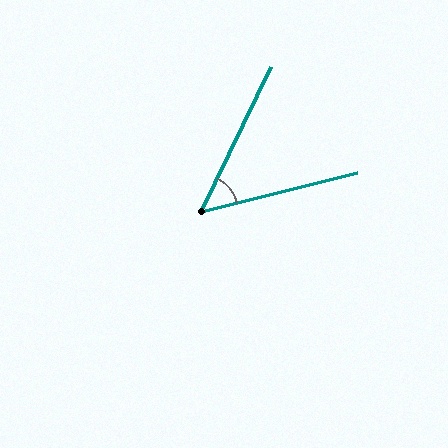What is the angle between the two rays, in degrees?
Approximately 50 degrees.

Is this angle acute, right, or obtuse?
It is acute.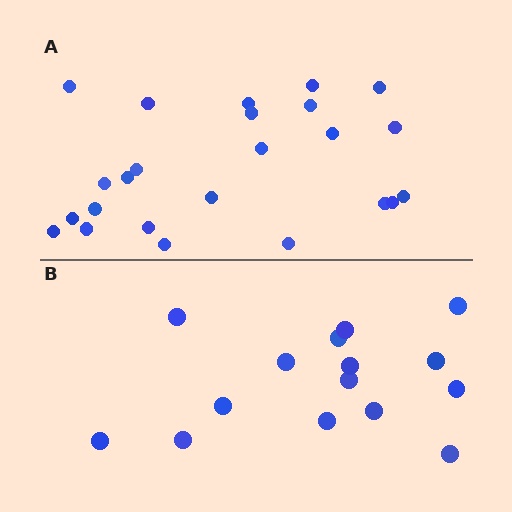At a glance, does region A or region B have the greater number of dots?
Region A (the top region) has more dots.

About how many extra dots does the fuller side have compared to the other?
Region A has roughly 8 or so more dots than region B.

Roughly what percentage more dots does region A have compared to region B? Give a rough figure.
About 60% more.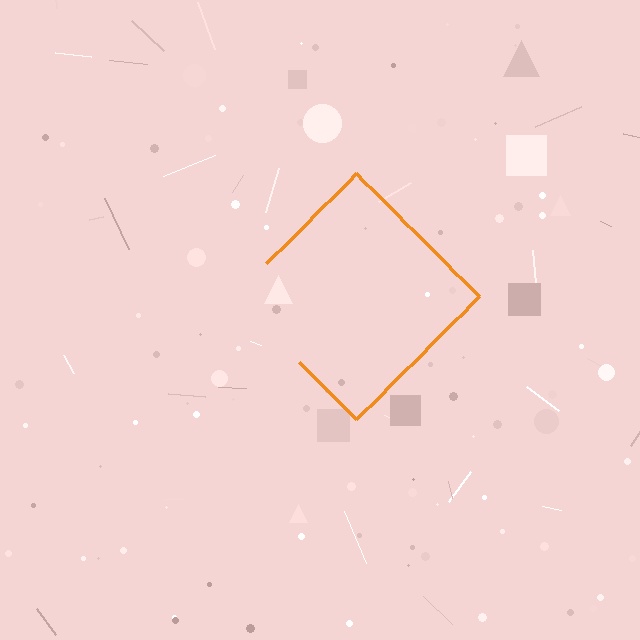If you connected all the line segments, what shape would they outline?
They would outline a diamond.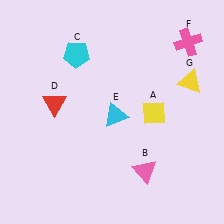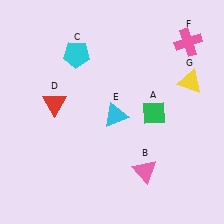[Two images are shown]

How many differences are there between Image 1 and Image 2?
There is 1 difference between the two images.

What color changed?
The diamond (A) changed from yellow in Image 1 to green in Image 2.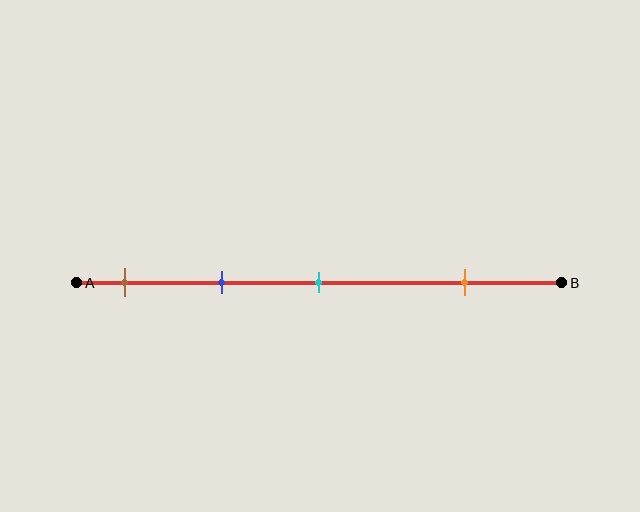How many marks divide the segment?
There are 4 marks dividing the segment.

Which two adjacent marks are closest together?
The brown and blue marks are the closest adjacent pair.